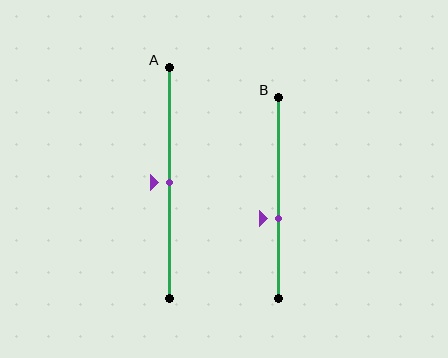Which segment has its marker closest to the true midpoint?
Segment A has its marker closest to the true midpoint.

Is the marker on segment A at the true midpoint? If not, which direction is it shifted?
Yes, the marker on segment A is at the true midpoint.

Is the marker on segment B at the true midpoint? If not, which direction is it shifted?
No, the marker on segment B is shifted downward by about 10% of the segment length.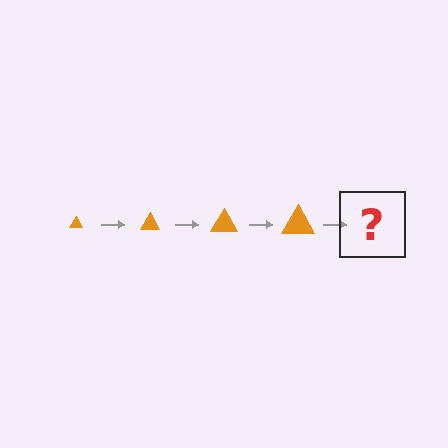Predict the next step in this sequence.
The next step is an orange triangle, larger than the previous one.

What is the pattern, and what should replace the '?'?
The pattern is that the triangle gets progressively larger each step. The '?' should be an orange triangle, larger than the previous one.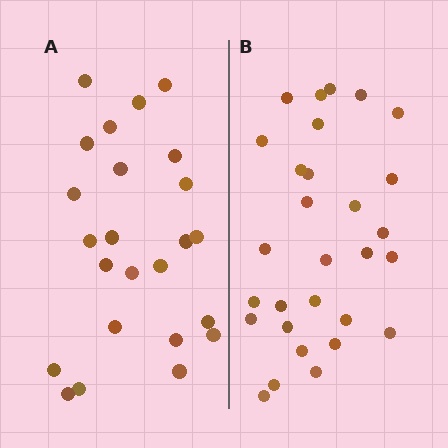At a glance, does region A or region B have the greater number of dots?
Region B (the right region) has more dots.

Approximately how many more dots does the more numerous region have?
Region B has about 5 more dots than region A.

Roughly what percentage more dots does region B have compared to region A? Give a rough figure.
About 20% more.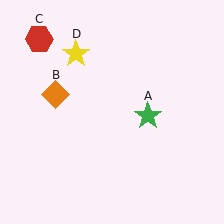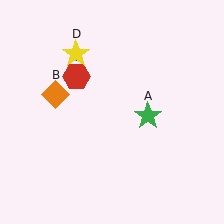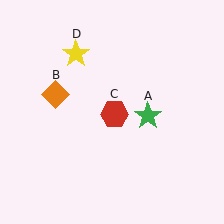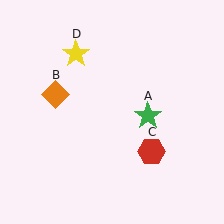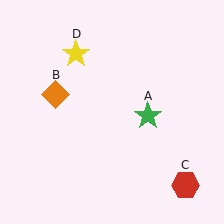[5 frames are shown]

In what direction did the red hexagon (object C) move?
The red hexagon (object C) moved down and to the right.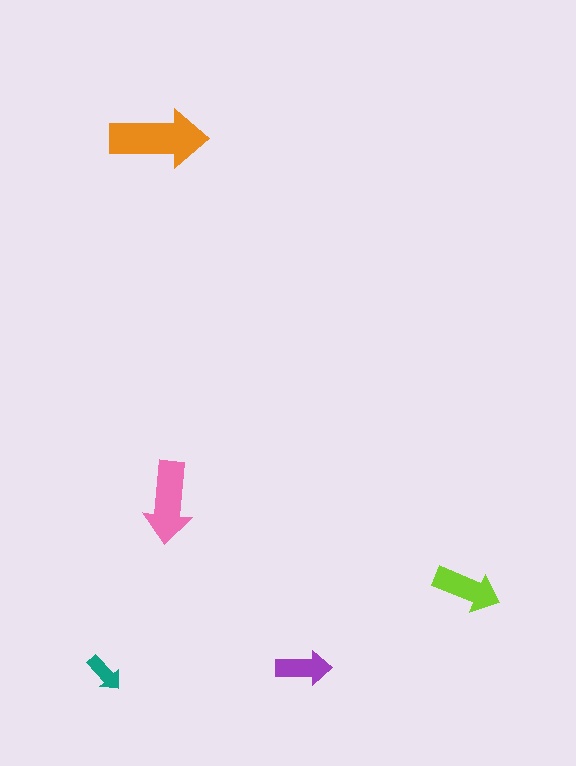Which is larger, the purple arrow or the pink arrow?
The pink one.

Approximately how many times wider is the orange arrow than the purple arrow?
About 1.5 times wider.